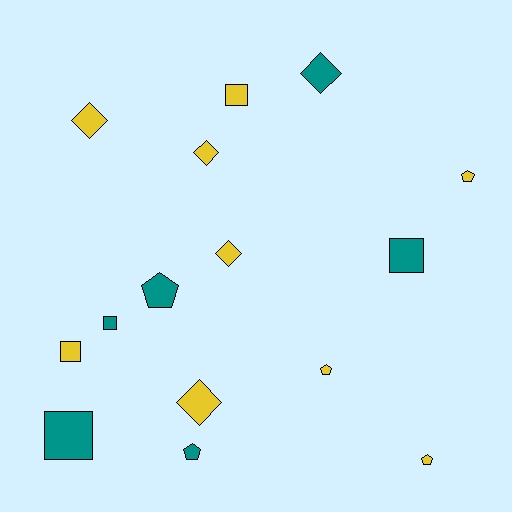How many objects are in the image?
There are 15 objects.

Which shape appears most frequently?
Square, with 5 objects.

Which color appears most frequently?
Yellow, with 9 objects.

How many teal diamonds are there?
There is 1 teal diamond.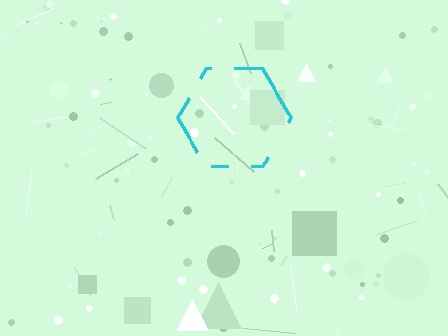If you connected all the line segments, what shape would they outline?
They would outline a hexagon.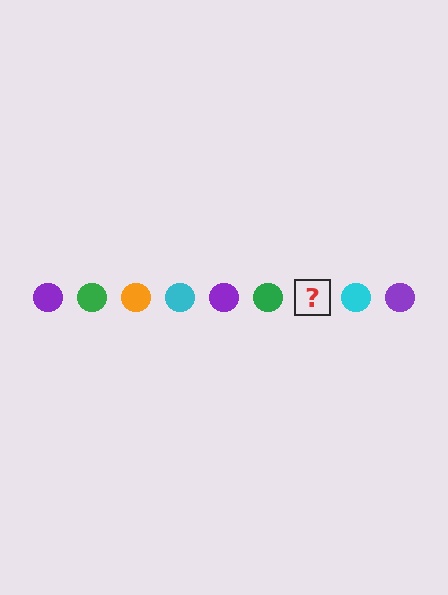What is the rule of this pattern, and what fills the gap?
The rule is that the pattern cycles through purple, green, orange, cyan circles. The gap should be filled with an orange circle.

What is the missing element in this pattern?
The missing element is an orange circle.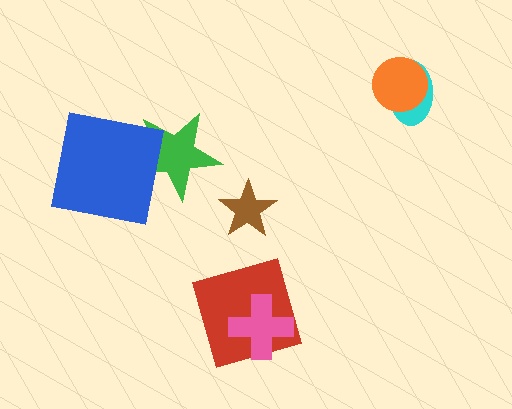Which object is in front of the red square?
The pink cross is in front of the red square.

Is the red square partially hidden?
Yes, it is partially covered by another shape.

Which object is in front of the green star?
The blue square is in front of the green star.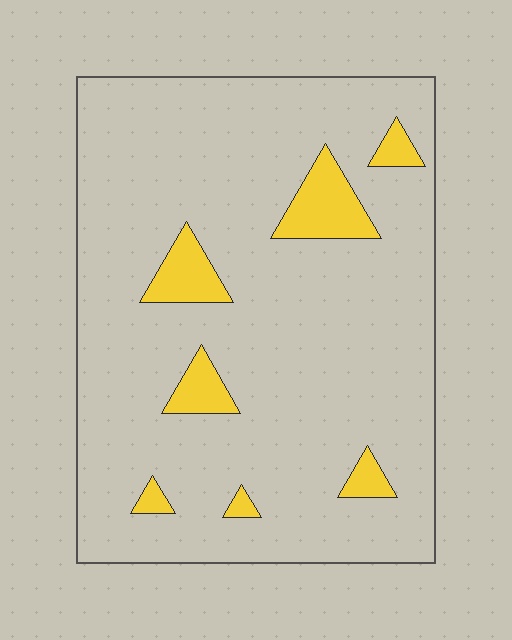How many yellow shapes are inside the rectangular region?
7.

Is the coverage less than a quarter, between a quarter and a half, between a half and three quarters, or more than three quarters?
Less than a quarter.